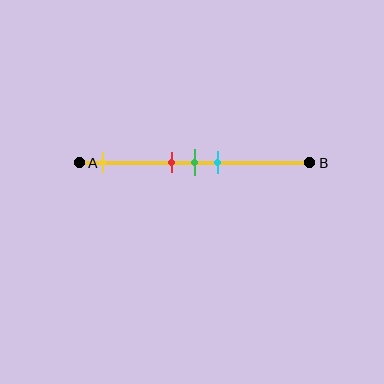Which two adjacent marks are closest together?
The red and green marks are the closest adjacent pair.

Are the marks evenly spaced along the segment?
No, the marks are not evenly spaced.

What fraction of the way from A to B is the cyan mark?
The cyan mark is approximately 60% (0.6) of the way from A to B.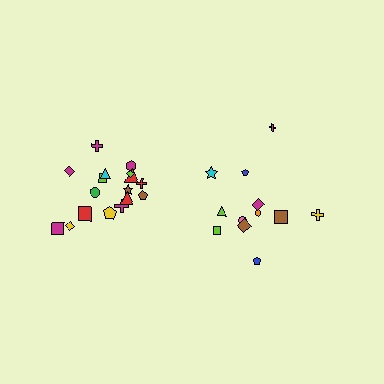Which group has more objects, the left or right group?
The left group.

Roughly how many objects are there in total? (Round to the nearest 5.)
Roughly 30 objects in total.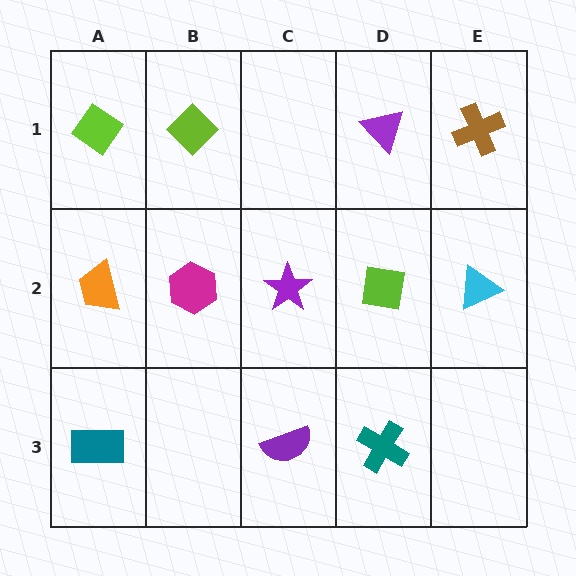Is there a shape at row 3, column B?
No, that cell is empty.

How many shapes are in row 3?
3 shapes.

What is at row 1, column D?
A purple triangle.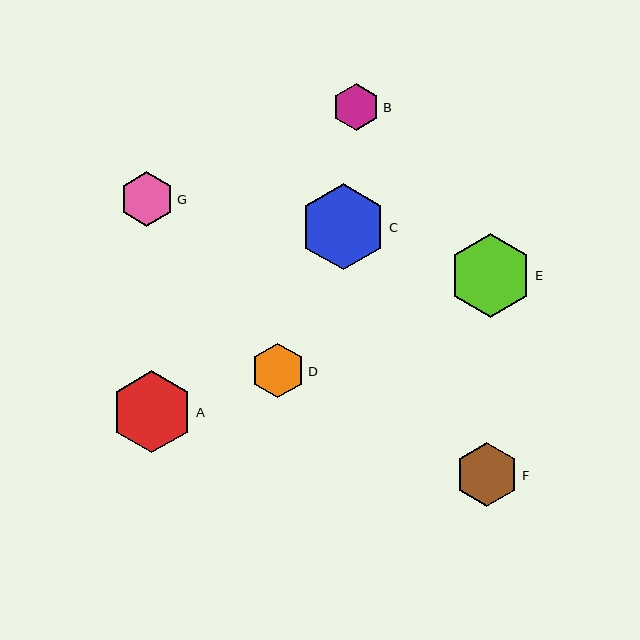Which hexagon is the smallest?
Hexagon B is the smallest with a size of approximately 48 pixels.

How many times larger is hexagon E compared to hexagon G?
Hexagon E is approximately 1.5 times the size of hexagon G.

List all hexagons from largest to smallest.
From largest to smallest: C, E, A, F, D, G, B.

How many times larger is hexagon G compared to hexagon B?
Hexagon G is approximately 1.1 times the size of hexagon B.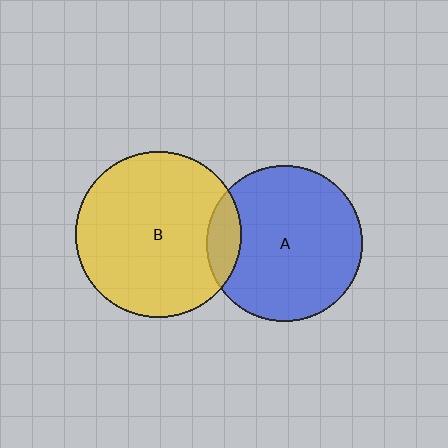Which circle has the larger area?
Circle B (yellow).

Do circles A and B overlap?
Yes.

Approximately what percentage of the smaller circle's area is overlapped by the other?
Approximately 10%.